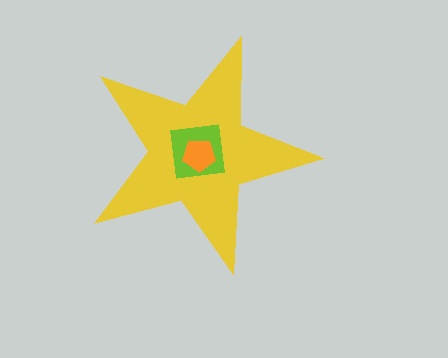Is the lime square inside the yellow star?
Yes.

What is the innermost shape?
The orange pentagon.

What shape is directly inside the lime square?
The orange pentagon.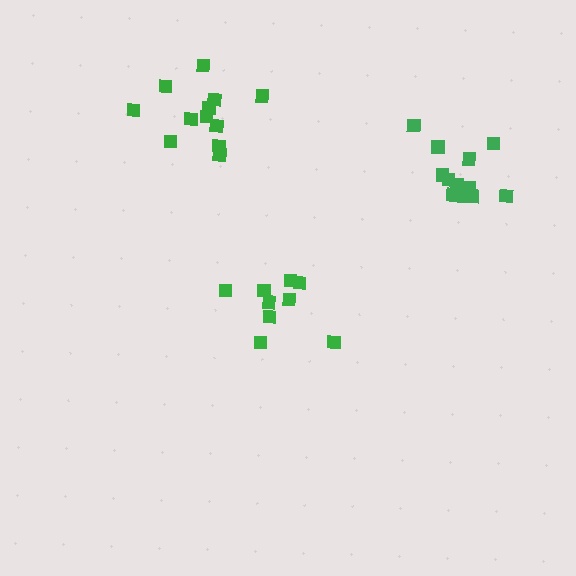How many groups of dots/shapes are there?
There are 3 groups.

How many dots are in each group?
Group 1: 12 dots, Group 2: 9 dots, Group 3: 13 dots (34 total).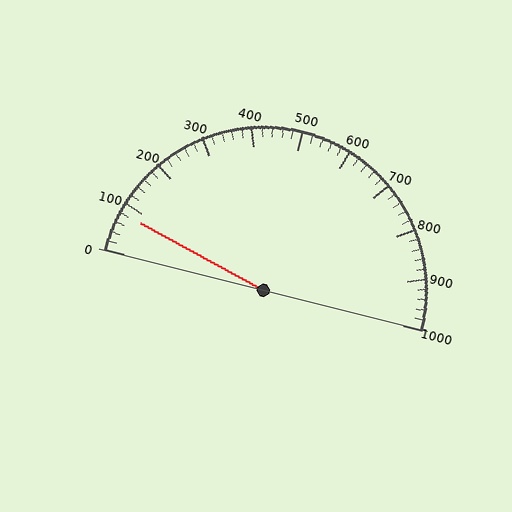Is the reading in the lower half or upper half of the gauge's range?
The reading is in the lower half of the range (0 to 1000).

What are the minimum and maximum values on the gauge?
The gauge ranges from 0 to 1000.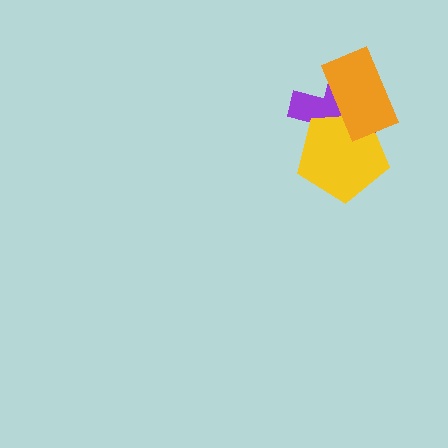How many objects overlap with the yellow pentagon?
2 objects overlap with the yellow pentagon.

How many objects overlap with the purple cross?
2 objects overlap with the purple cross.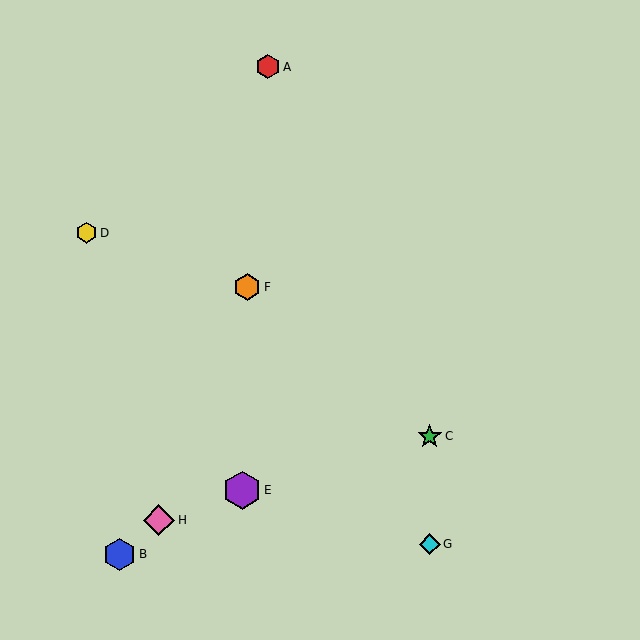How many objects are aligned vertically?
2 objects (C, G) are aligned vertically.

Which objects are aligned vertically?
Objects C, G are aligned vertically.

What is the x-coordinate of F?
Object F is at x≈247.